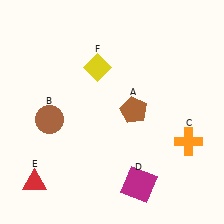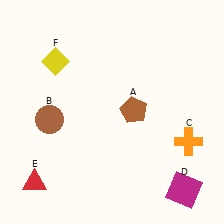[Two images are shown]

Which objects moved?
The objects that moved are: the magenta square (D), the yellow diamond (F).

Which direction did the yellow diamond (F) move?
The yellow diamond (F) moved left.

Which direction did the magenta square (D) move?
The magenta square (D) moved right.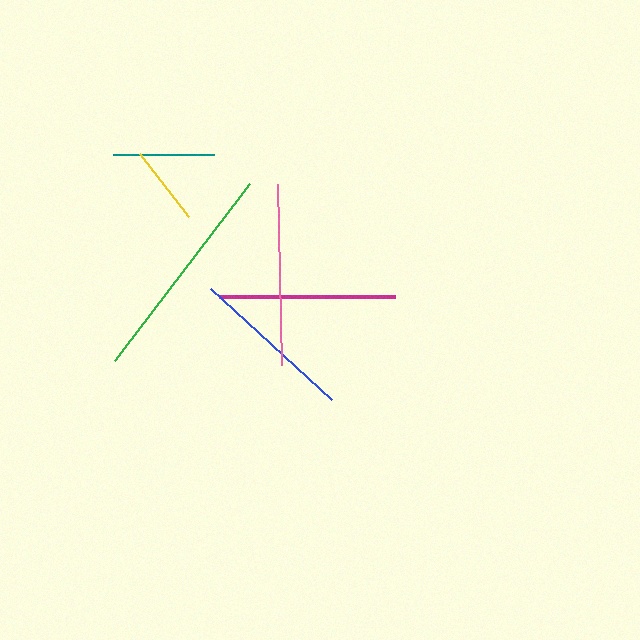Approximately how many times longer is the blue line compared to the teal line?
The blue line is approximately 1.6 times the length of the teal line.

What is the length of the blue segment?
The blue segment is approximately 165 pixels long.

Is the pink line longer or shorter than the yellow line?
The pink line is longer than the yellow line.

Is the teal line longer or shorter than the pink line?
The pink line is longer than the teal line.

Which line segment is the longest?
The green line is the longest at approximately 223 pixels.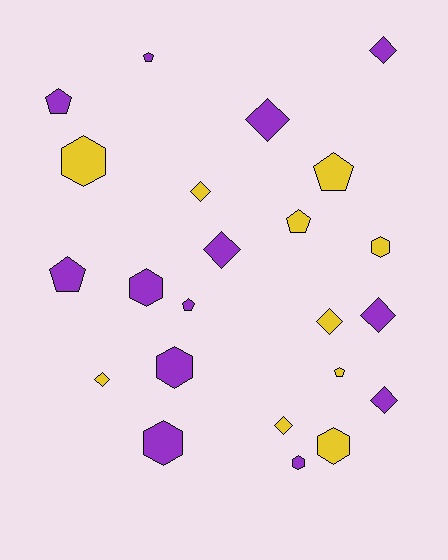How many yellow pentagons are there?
There are 3 yellow pentagons.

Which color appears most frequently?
Purple, with 13 objects.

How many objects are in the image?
There are 23 objects.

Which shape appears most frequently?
Diamond, with 9 objects.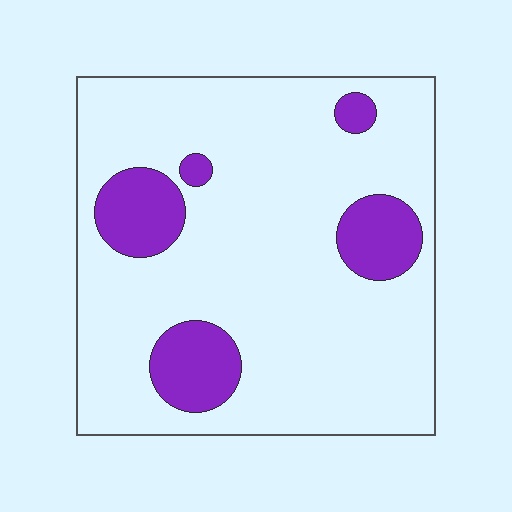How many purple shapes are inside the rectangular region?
5.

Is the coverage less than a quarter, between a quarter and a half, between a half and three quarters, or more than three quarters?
Less than a quarter.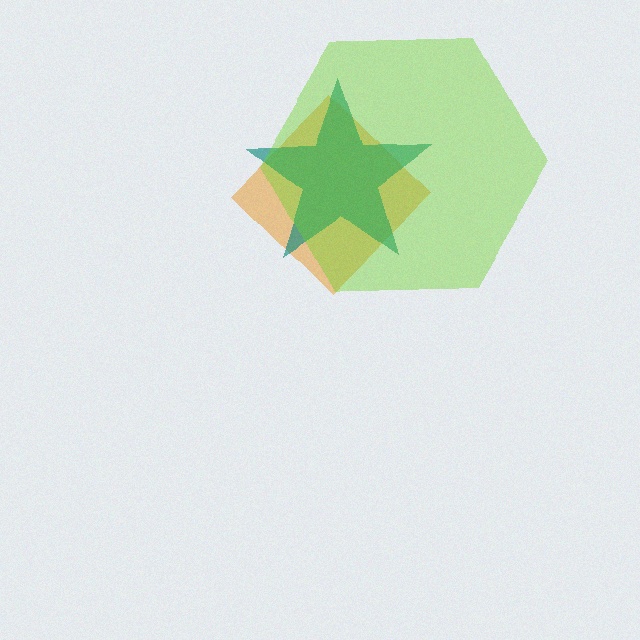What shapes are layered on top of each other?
The layered shapes are: an orange diamond, a teal star, a lime hexagon.